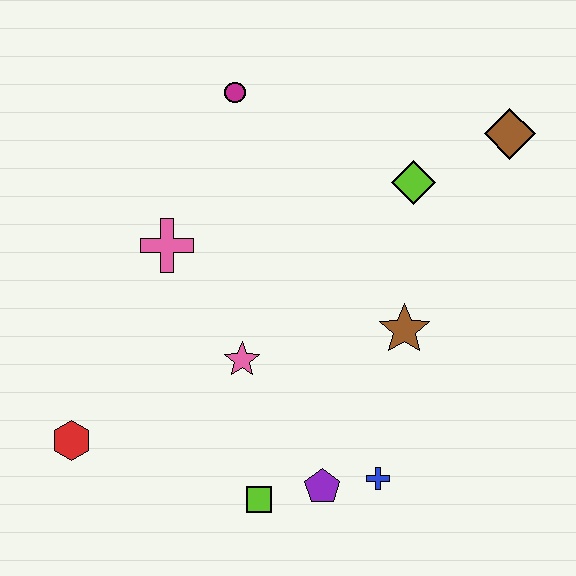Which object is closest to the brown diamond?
The lime diamond is closest to the brown diamond.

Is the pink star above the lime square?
Yes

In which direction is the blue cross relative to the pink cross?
The blue cross is below the pink cross.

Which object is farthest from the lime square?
The brown diamond is farthest from the lime square.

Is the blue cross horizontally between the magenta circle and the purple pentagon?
No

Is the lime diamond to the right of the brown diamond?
No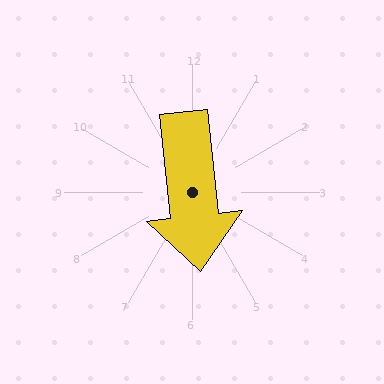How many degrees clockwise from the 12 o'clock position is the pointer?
Approximately 174 degrees.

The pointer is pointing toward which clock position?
Roughly 6 o'clock.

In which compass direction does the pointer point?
South.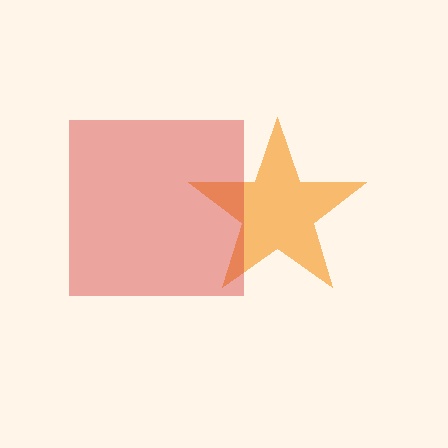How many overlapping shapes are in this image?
There are 2 overlapping shapes in the image.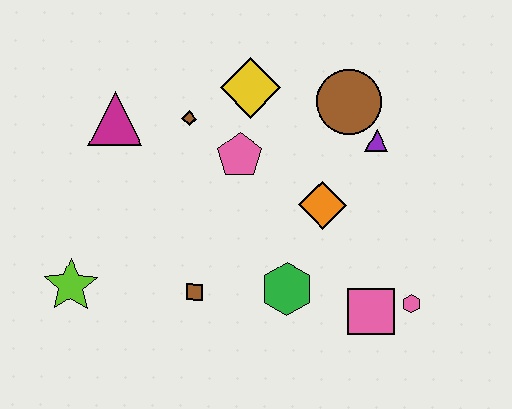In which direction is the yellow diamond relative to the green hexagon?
The yellow diamond is above the green hexagon.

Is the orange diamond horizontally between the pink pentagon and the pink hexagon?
Yes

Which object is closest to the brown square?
The green hexagon is closest to the brown square.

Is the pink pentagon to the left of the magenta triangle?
No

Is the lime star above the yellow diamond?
No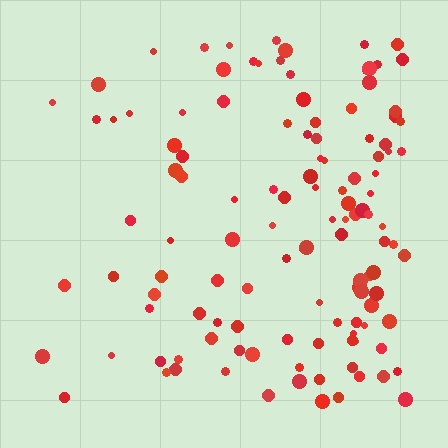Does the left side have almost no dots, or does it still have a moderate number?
Still a moderate number, just noticeably fewer than the right.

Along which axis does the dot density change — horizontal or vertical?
Horizontal.